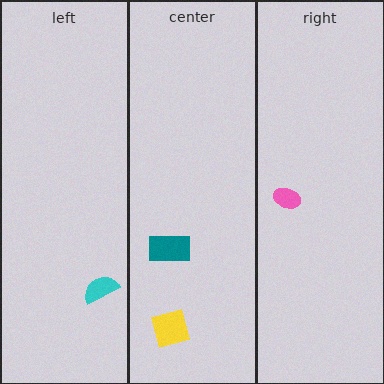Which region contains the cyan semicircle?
The left region.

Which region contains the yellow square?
The center region.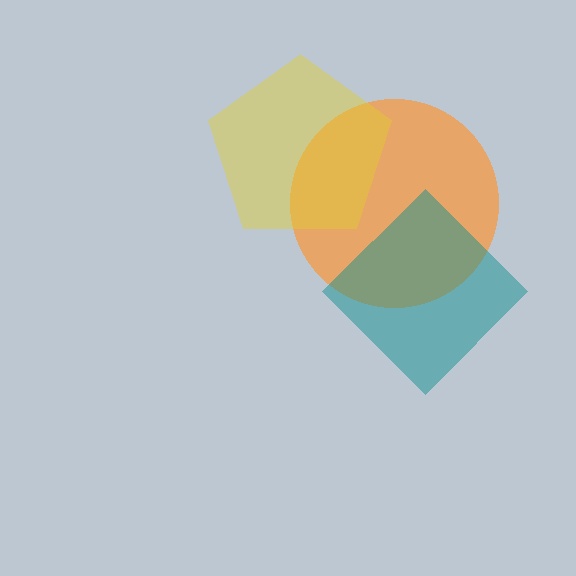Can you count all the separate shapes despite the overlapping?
Yes, there are 3 separate shapes.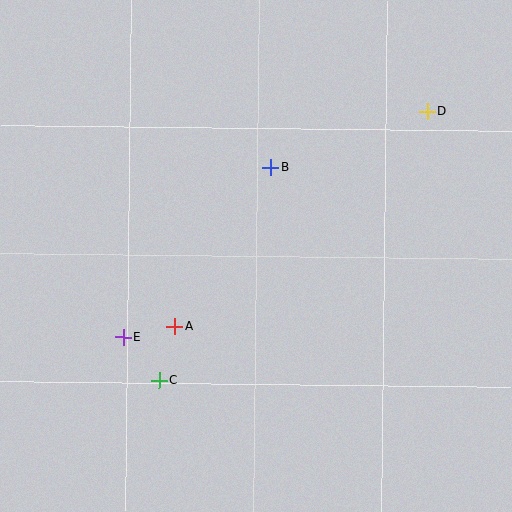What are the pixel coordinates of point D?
Point D is at (427, 111).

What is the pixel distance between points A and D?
The distance between A and D is 332 pixels.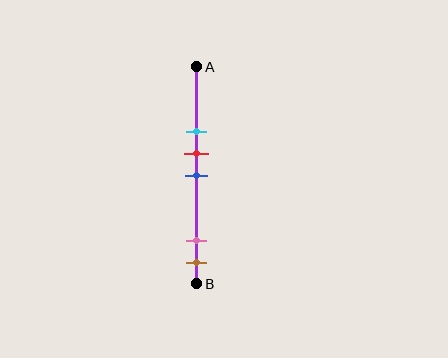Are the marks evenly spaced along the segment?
No, the marks are not evenly spaced.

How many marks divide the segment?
There are 5 marks dividing the segment.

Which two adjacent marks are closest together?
The red and blue marks are the closest adjacent pair.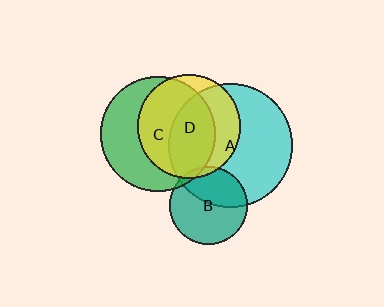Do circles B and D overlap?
Yes.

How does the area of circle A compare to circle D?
Approximately 1.4 times.